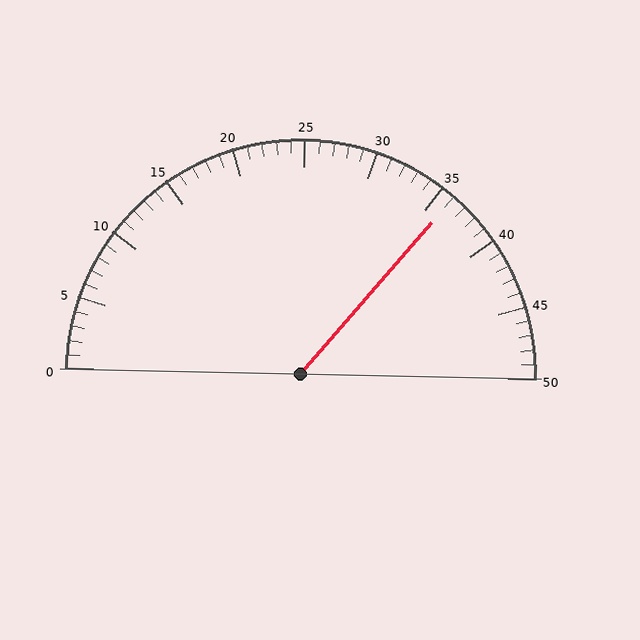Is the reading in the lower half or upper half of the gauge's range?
The reading is in the upper half of the range (0 to 50).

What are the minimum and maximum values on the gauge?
The gauge ranges from 0 to 50.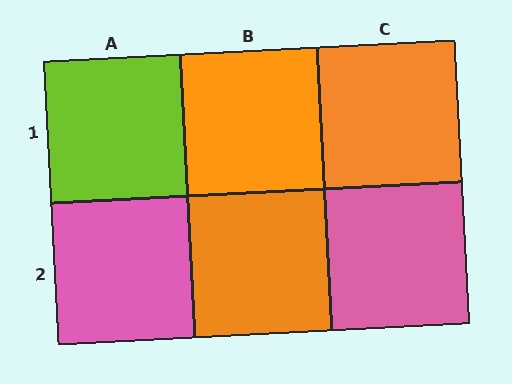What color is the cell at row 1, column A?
Lime.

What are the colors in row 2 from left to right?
Pink, orange, pink.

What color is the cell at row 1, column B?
Orange.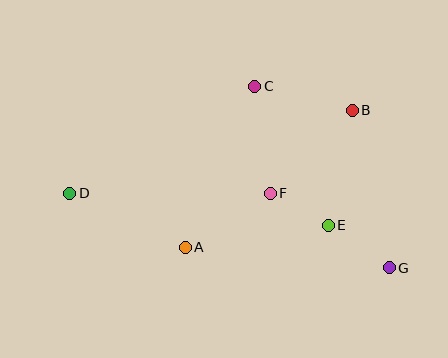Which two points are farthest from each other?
Points D and G are farthest from each other.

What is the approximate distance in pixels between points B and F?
The distance between B and F is approximately 117 pixels.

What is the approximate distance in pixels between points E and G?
The distance between E and G is approximately 74 pixels.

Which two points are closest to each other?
Points E and F are closest to each other.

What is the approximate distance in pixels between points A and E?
The distance between A and E is approximately 145 pixels.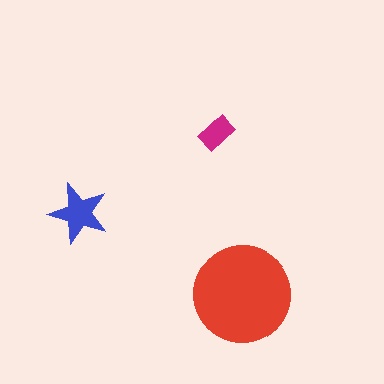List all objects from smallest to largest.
The magenta rectangle, the blue star, the red circle.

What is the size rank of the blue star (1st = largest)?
2nd.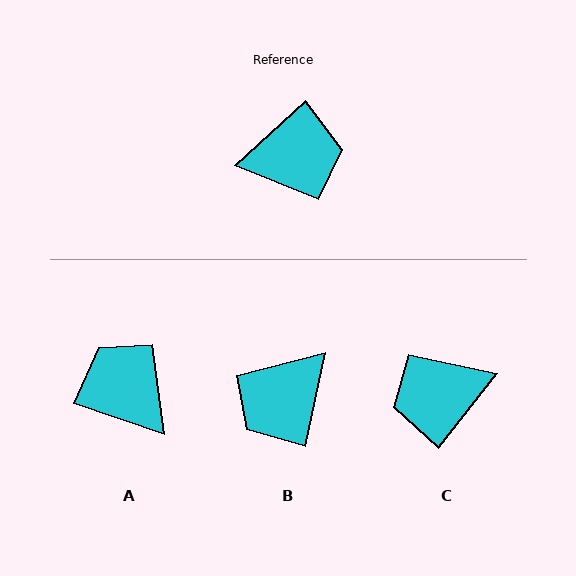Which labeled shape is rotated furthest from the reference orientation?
C, about 170 degrees away.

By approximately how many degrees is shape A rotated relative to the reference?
Approximately 119 degrees counter-clockwise.